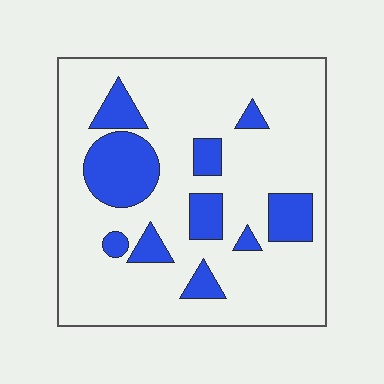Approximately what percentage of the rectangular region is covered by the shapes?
Approximately 20%.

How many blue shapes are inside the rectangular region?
10.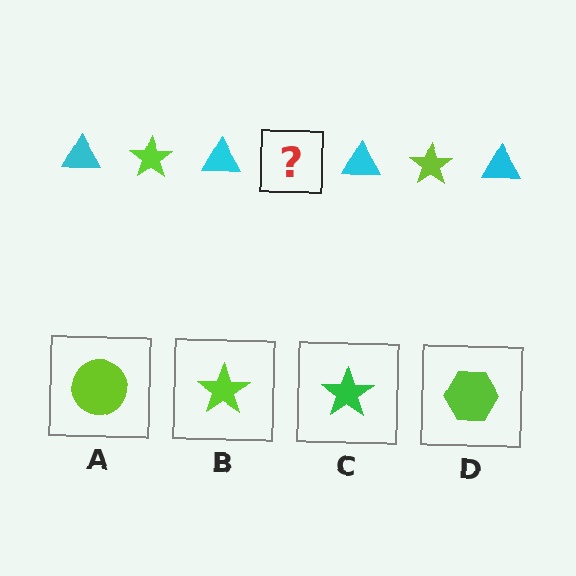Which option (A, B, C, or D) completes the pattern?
B.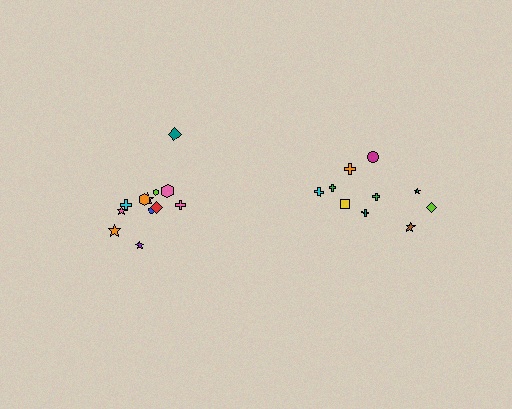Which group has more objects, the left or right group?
The left group.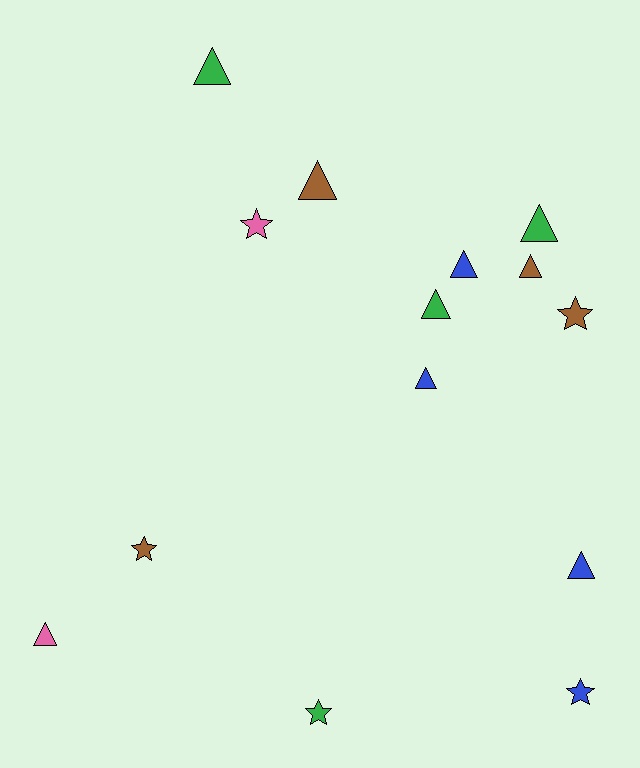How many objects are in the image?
There are 14 objects.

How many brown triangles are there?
There are 2 brown triangles.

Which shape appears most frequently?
Triangle, with 9 objects.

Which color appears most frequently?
Blue, with 4 objects.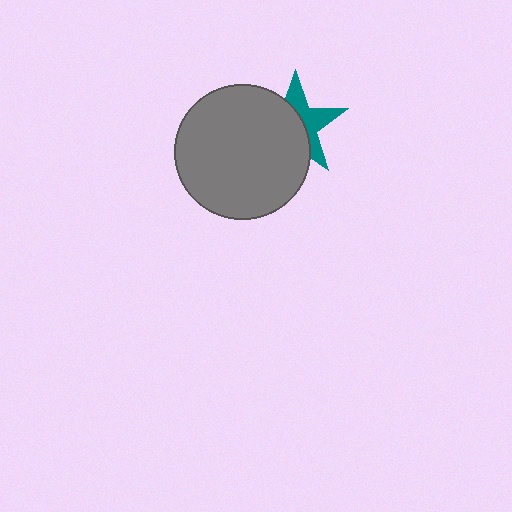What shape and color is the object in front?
The object in front is a gray circle.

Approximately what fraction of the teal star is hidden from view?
Roughly 57% of the teal star is hidden behind the gray circle.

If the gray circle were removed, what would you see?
You would see the complete teal star.